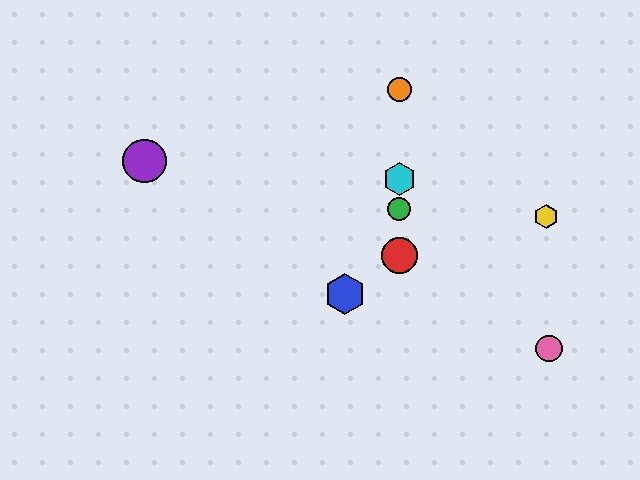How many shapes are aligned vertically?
4 shapes (the red circle, the green circle, the orange circle, the cyan hexagon) are aligned vertically.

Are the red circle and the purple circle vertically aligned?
No, the red circle is at x≈399 and the purple circle is at x≈145.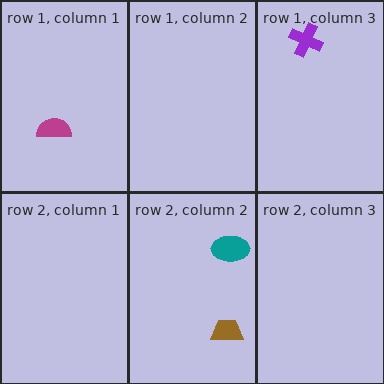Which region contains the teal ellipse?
The row 2, column 2 region.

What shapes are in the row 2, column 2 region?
The teal ellipse, the brown trapezoid.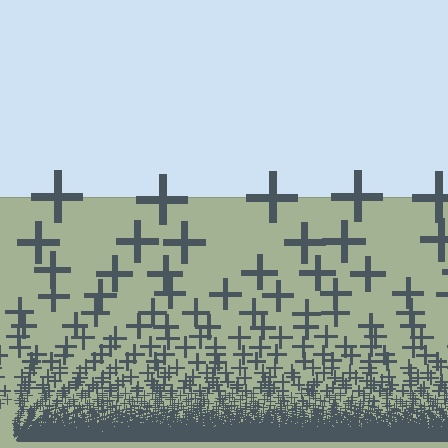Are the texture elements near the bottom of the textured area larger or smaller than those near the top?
Smaller. The gradient is inverted — elements near the bottom are smaller and denser.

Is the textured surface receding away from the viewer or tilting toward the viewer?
The surface appears to tilt toward the viewer. Texture elements get larger and sparser toward the top.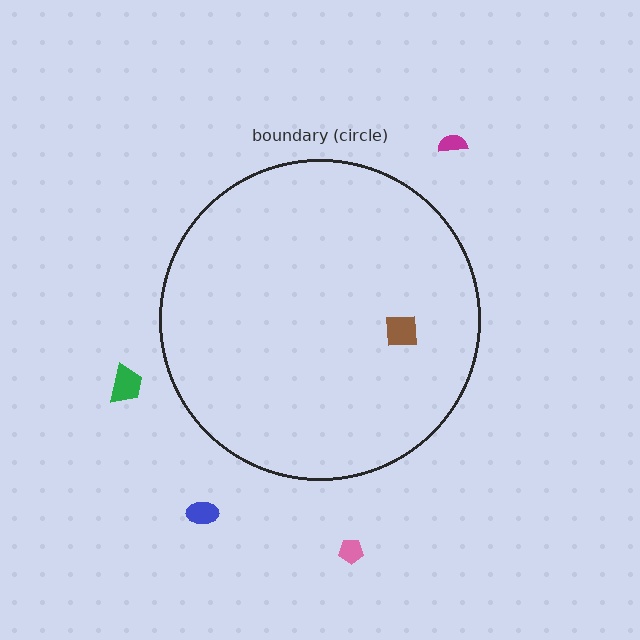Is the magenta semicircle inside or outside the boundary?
Outside.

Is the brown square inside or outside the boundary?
Inside.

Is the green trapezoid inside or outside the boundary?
Outside.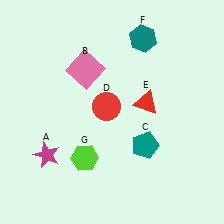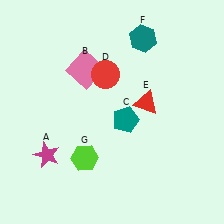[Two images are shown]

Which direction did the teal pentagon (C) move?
The teal pentagon (C) moved up.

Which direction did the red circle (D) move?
The red circle (D) moved up.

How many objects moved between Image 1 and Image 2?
2 objects moved between the two images.